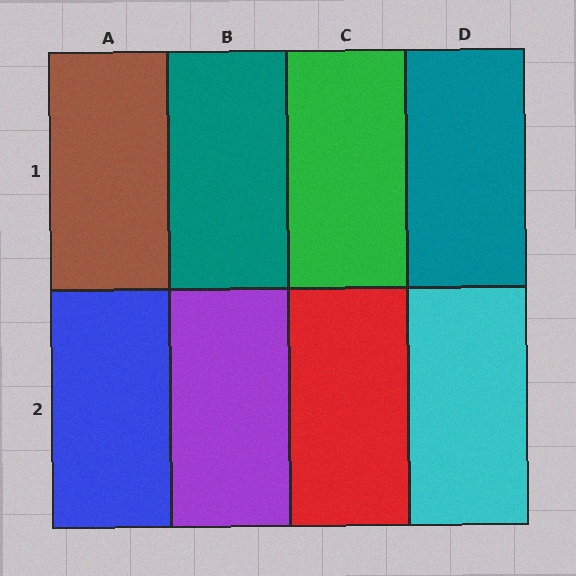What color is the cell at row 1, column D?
Teal.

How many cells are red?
1 cell is red.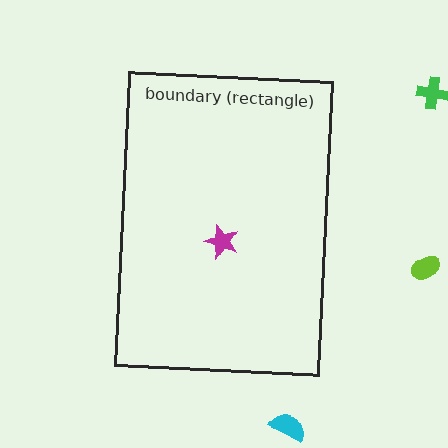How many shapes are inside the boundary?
1 inside, 3 outside.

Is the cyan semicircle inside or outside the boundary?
Outside.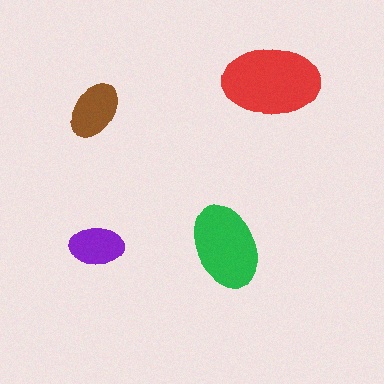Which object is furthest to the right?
The red ellipse is rightmost.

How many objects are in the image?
There are 4 objects in the image.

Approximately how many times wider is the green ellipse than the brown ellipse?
About 1.5 times wider.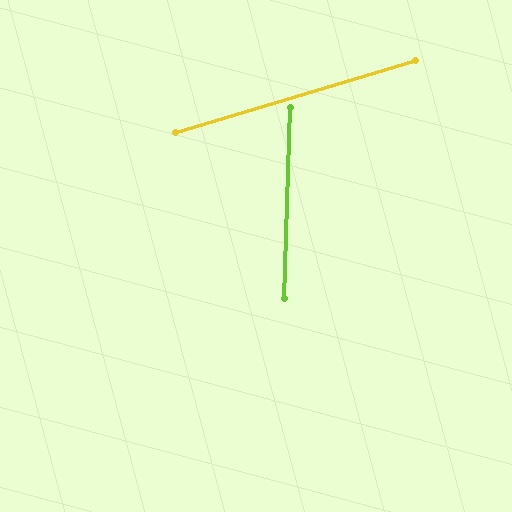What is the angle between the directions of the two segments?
Approximately 72 degrees.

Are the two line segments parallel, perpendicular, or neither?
Neither parallel nor perpendicular — they differ by about 72°.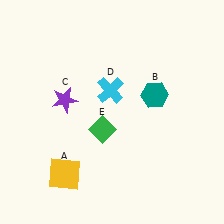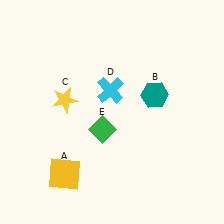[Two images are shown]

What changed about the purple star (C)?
In Image 1, C is purple. In Image 2, it changed to yellow.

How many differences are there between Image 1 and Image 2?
There is 1 difference between the two images.